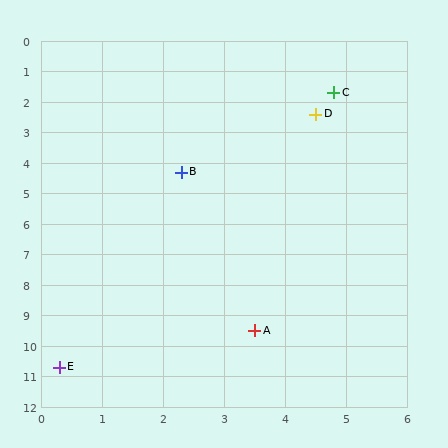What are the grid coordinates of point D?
Point D is at approximately (4.5, 2.4).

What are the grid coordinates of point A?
Point A is at approximately (3.5, 9.5).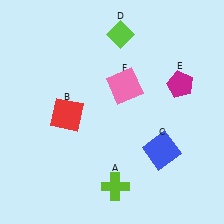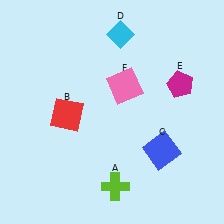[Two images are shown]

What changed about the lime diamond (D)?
In Image 1, D is lime. In Image 2, it changed to cyan.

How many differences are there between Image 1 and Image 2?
There is 1 difference between the two images.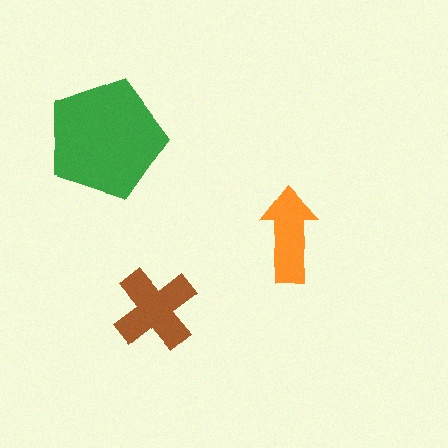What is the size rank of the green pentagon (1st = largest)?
1st.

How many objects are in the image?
There are 3 objects in the image.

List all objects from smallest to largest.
The orange arrow, the brown cross, the green pentagon.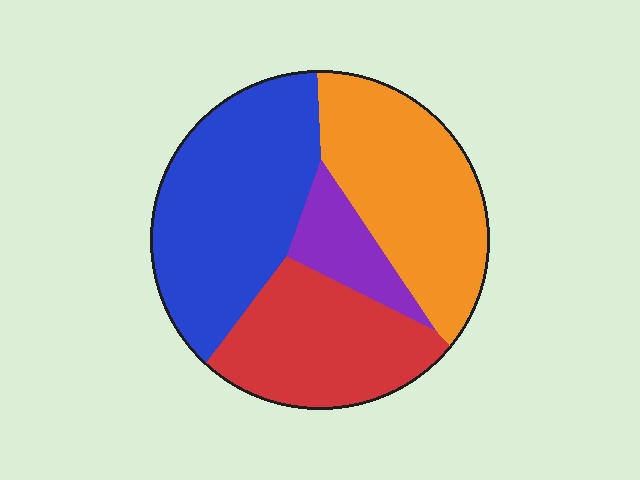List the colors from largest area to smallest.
From largest to smallest: blue, orange, red, purple.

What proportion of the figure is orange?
Orange covers around 30% of the figure.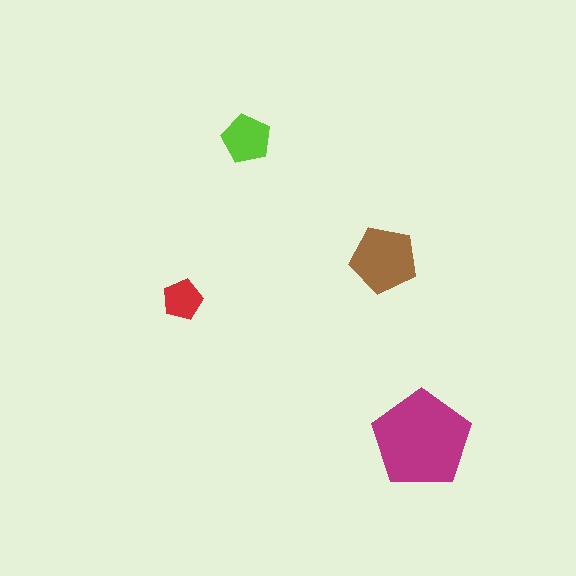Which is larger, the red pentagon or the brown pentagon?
The brown one.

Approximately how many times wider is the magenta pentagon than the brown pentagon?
About 1.5 times wider.